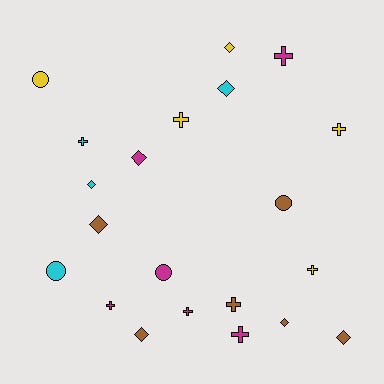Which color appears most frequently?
Brown, with 6 objects.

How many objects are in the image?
There are 21 objects.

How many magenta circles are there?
There is 1 magenta circle.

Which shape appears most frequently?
Cross, with 9 objects.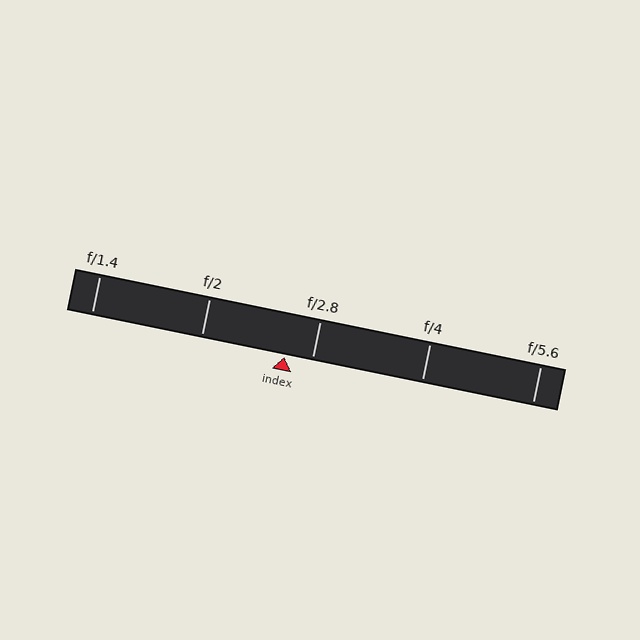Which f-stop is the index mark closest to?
The index mark is closest to f/2.8.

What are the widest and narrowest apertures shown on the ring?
The widest aperture shown is f/1.4 and the narrowest is f/5.6.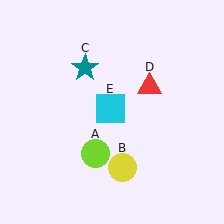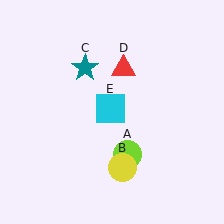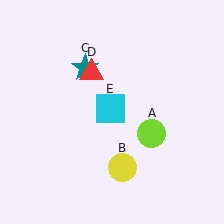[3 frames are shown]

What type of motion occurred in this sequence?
The lime circle (object A), red triangle (object D) rotated counterclockwise around the center of the scene.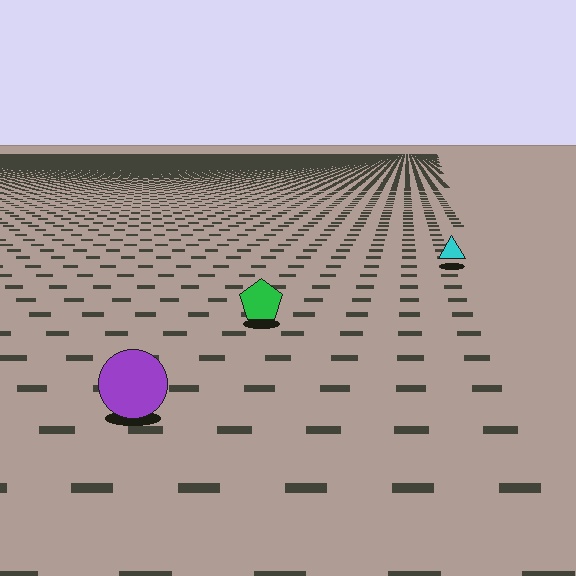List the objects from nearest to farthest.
From nearest to farthest: the purple circle, the green pentagon, the cyan triangle.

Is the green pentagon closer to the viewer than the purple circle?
No. The purple circle is closer — you can tell from the texture gradient: the ground texture is coarser near it.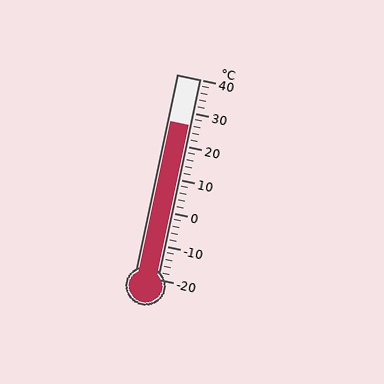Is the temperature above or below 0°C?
The temperature is above 0°C.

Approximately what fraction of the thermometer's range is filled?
The thermometer is filled to approximately 75% of its range.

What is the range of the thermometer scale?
The thermometer scale ranges from -20°C to 40°C.